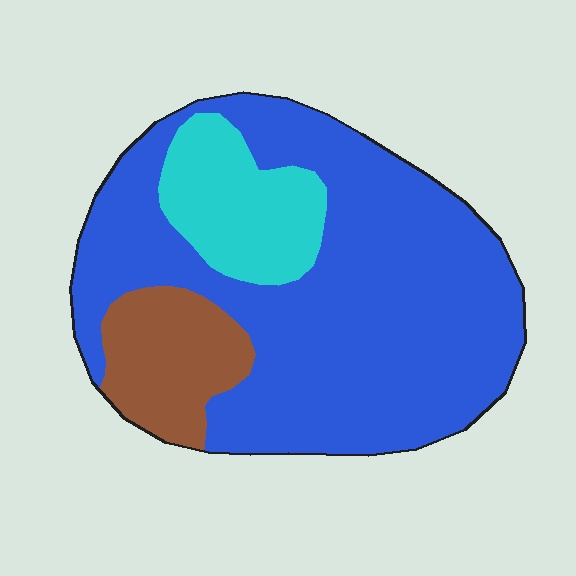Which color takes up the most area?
Blue, at roughly 70%.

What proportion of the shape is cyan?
Cyan takes up less than a quarter of the shape.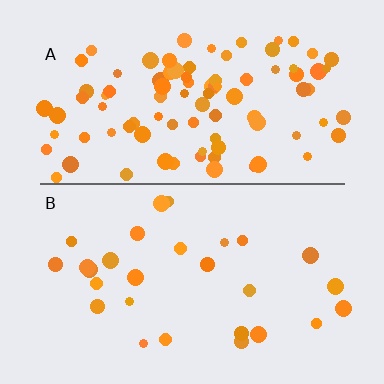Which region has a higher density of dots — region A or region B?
A (the top).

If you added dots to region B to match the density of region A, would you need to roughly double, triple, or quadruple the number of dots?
Approximately triple.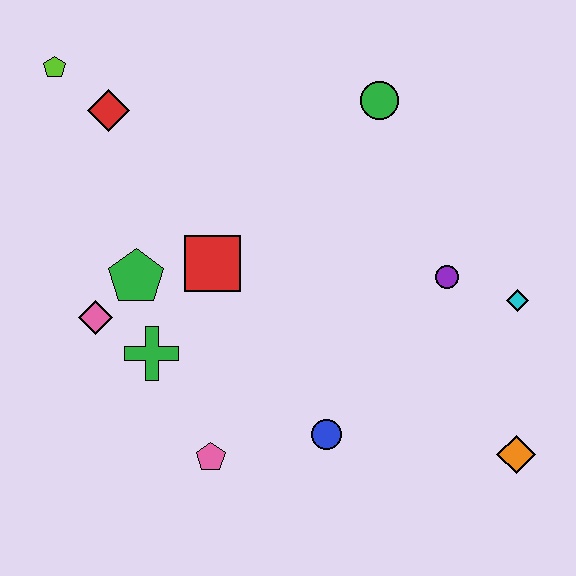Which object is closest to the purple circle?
The cyan diamond is closest to the purple circle.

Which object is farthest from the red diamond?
The orange diamond is farthest from the red diamond.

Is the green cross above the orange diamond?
Yes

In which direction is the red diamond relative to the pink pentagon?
The red diamond is above the pink pentagon.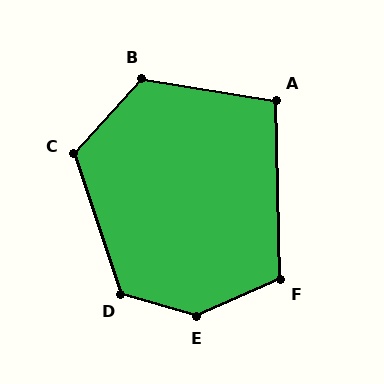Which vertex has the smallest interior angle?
A, at approximately 101 degrees.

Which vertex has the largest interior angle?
E, at approximately 140 degrees.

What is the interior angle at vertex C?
Approximately 120 degrees (obtuse).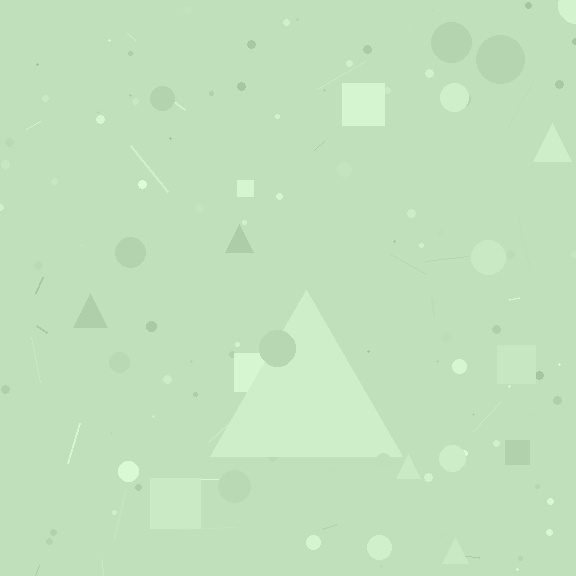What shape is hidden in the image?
A triangle is hidden in the image.